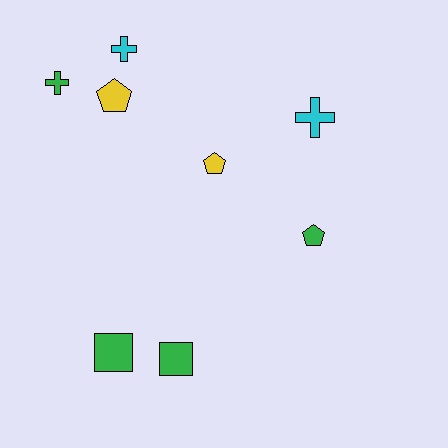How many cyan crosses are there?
There are 2 cyan crosses.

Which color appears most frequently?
Green, with 4 objects.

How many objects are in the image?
There are 8 objects.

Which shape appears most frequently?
Pentagon, with 3 objects.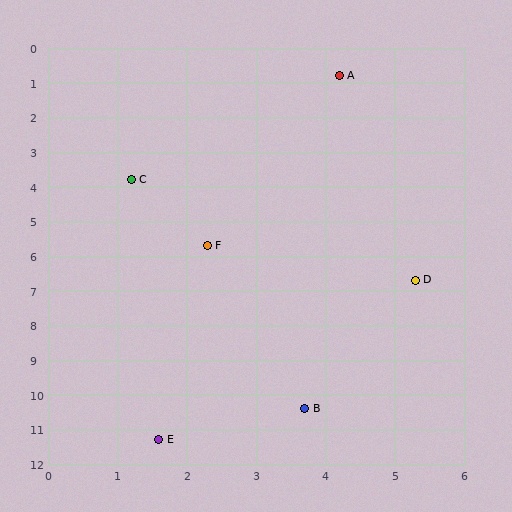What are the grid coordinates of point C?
Point C is at approximately (1.2, 3.8).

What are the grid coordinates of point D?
Point D is at approximately (5.3, 6.7).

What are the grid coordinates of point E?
Point E is at approximately (1.6, 11.3).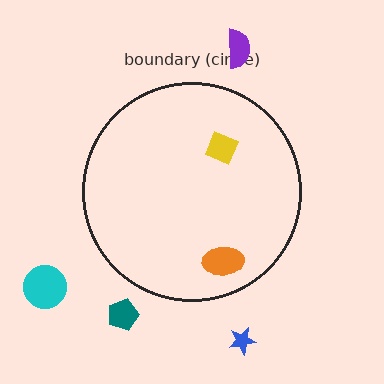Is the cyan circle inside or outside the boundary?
Outside.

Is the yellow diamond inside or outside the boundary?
Inside.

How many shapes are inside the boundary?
2 inside, 4 outside.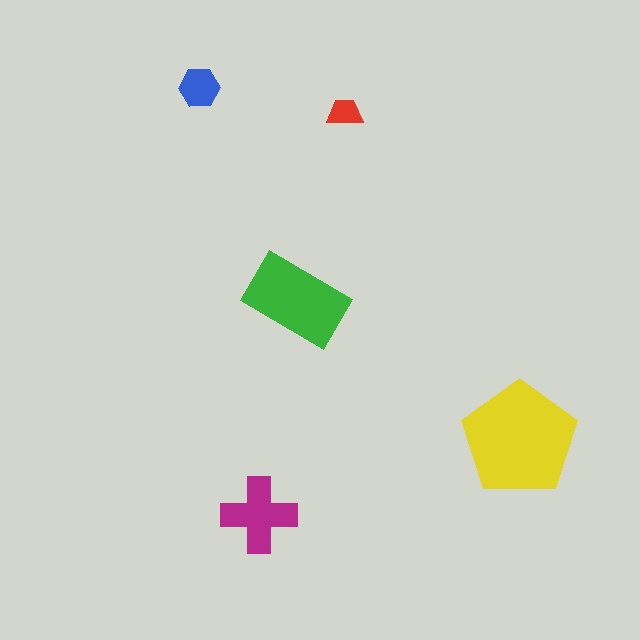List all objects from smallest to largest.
The red trapezoid, the blue hexagon, the magenta cross, the green rectangle, the yellow pentagon.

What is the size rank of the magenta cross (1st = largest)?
3rd.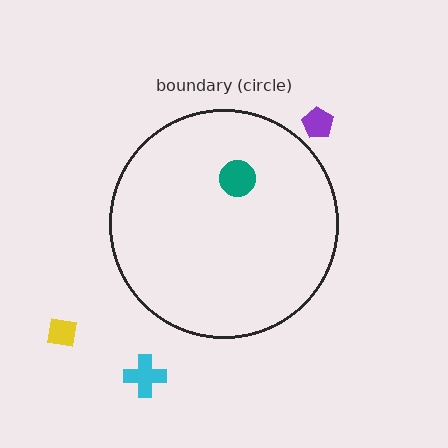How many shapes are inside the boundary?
1 inside, 3 outside.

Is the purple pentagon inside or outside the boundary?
Outside.